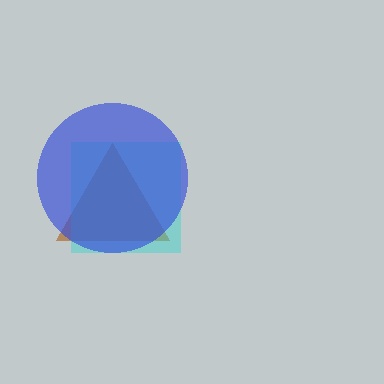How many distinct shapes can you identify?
There are 3 distinct shapes: a brown triangle, a cyan square, a blue circle.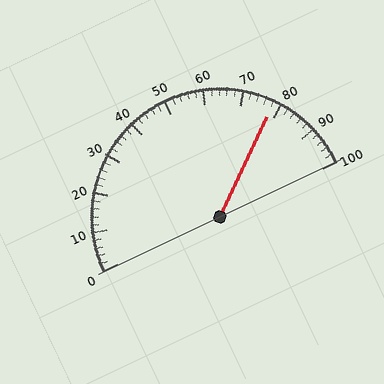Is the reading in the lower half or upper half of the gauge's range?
The reading is in the upper half of the range (0 to 100).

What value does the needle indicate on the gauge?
The needle indicates approximately 78.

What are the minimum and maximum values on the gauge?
The gauge ranges from 0 to 100.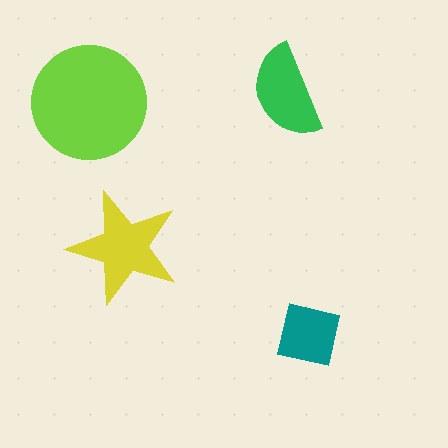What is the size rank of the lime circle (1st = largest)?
1st.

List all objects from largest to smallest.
The lime circle, the yellow star, the green semicircle, the teal square.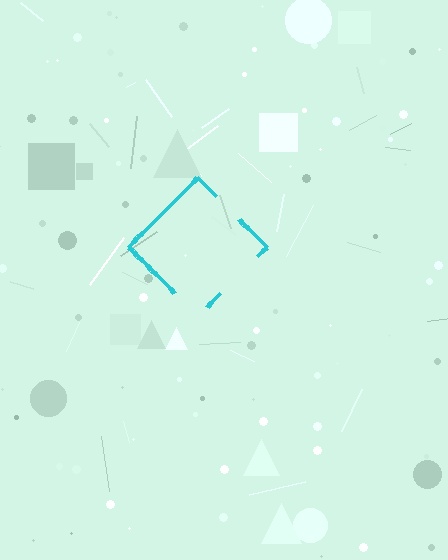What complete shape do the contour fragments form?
The contour fragments form a diamond.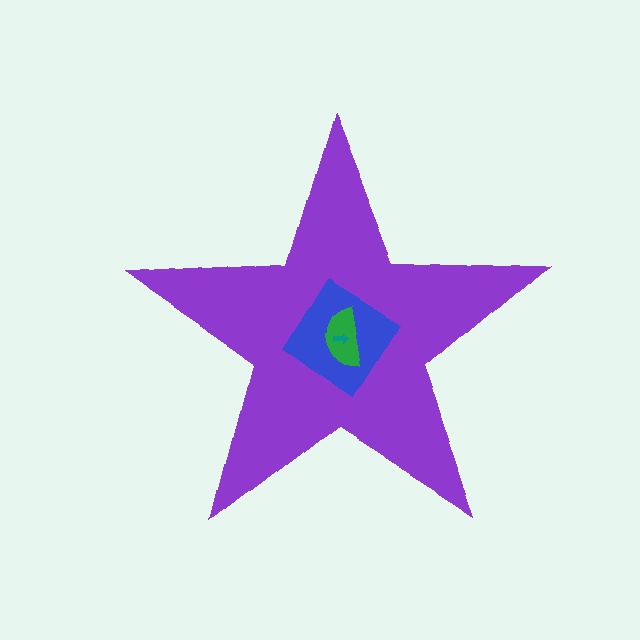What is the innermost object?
The teal arrow.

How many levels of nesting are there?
4.